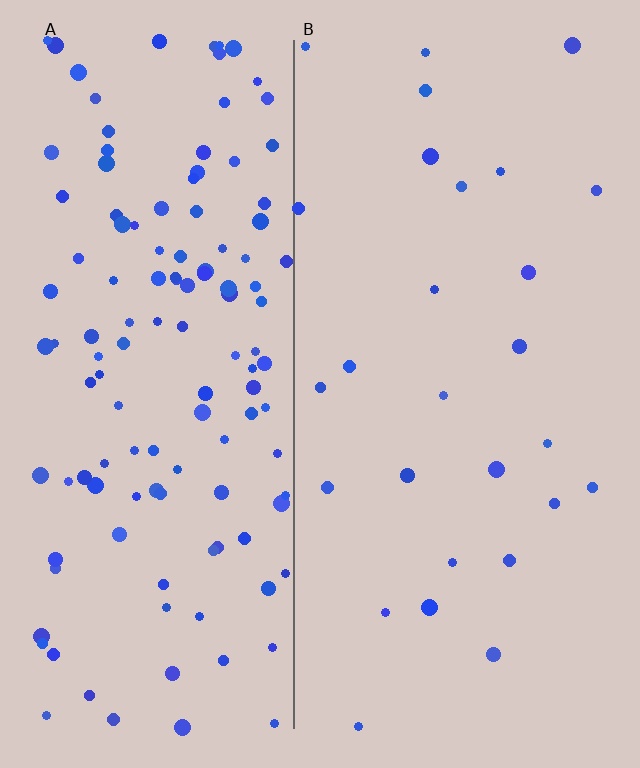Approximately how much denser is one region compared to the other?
Approximately 4.7× — region A over region B.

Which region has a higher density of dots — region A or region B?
A (the left).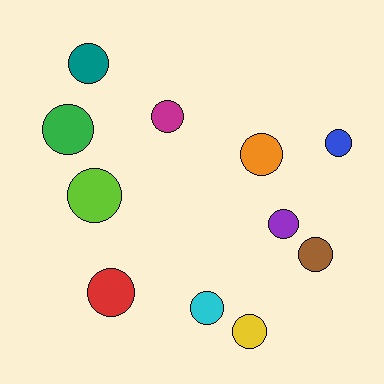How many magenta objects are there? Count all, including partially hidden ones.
There is 1 magenta object.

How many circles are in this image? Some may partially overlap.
There are 11 circles.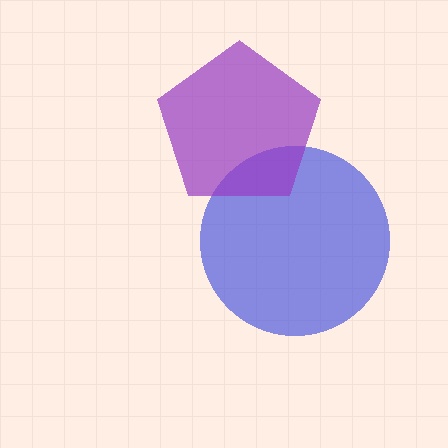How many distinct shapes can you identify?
There are 2 distinct shapes: a blue circle, a purple pentagon.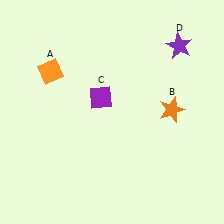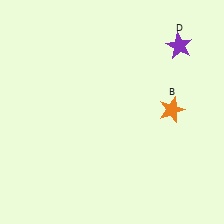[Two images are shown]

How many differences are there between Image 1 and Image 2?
There are 2 differences between the two images.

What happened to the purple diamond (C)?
The purple diamond (C) was removed in Image 2. It was in the top-left area of Image 1.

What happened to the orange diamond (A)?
The orange diamond (A) was removed in Image 2. It was in the top-left area of Image 1.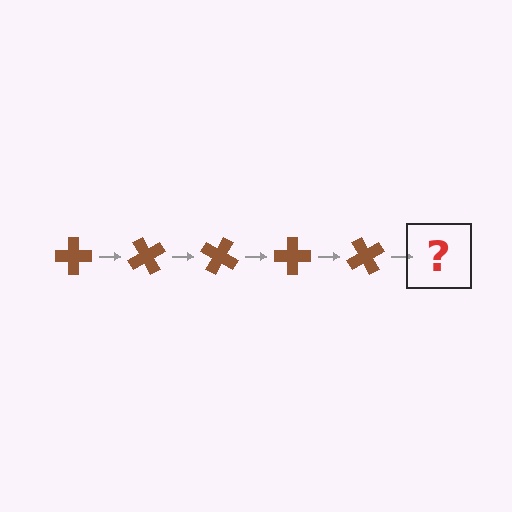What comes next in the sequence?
The next element should be a brown cross rotated 300 degrees.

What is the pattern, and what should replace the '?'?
The pattern is that the cross rotates 60 degrees each step. The '?' should be a brown cross rotated 300 degrees.